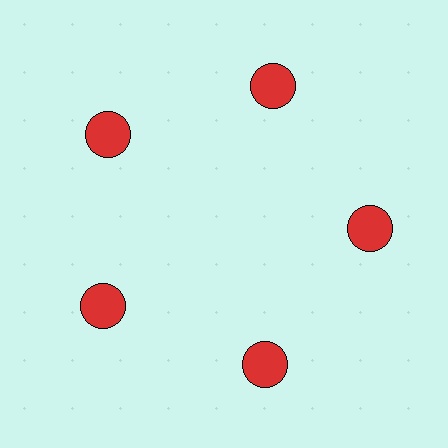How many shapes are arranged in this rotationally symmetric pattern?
There are 5 shapes, arranged in 5 groups of 1.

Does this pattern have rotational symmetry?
Yes, this pattern has 5-fold rotational symmetry. It looks the same after rotating 72 degrees around the center.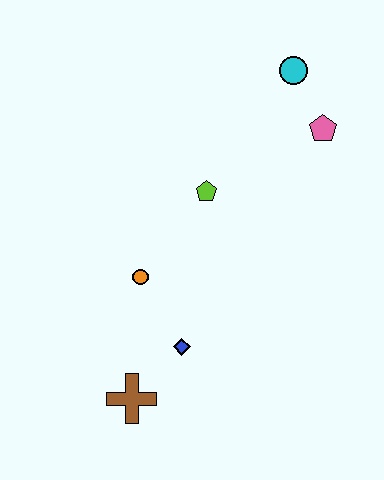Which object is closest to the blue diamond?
The brown cross is closest to the blue diamond.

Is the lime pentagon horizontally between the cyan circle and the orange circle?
Yes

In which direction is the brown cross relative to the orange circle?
The brown cross is below the orange circle.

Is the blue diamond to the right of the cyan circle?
No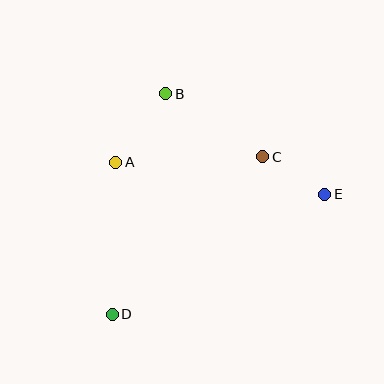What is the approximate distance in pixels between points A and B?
The distance between A and B is approximately 85 pixels.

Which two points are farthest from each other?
Points D and E are farthest from each other.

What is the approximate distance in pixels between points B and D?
The distance between B and D is approximately 227 pixels.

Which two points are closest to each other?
Points C and E are closest to each other.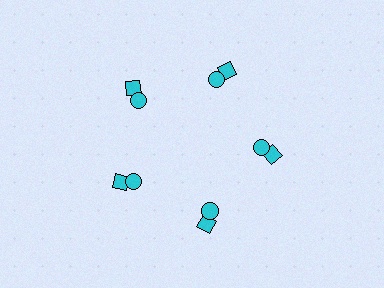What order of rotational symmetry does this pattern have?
This pattern has 5-fold rotational symmetry.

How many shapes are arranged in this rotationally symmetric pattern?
There are 10 shapes, arranged in 5 groups of 2.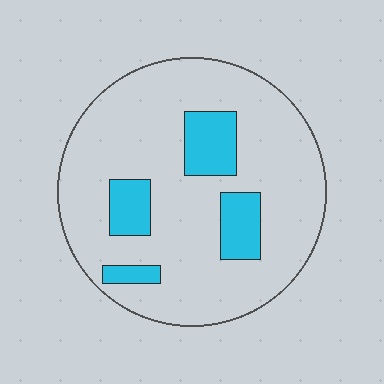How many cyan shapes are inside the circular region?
4.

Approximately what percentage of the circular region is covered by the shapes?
Approximately 15%.